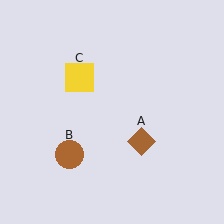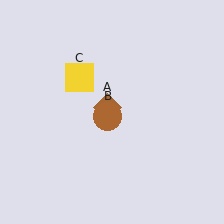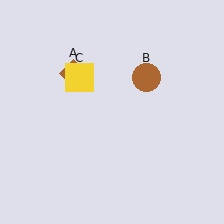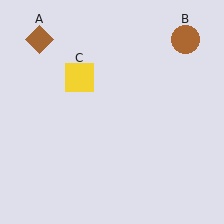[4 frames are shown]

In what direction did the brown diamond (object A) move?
The brown diamond (object A) moved up and to the left.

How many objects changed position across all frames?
2 objects changed position: brown diamond (object A), brown circle (object B).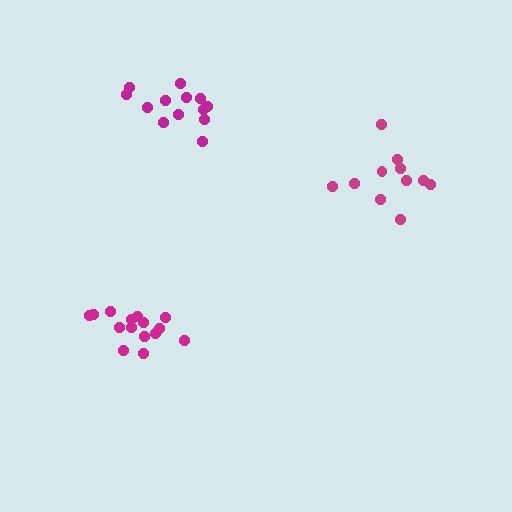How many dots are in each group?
Group 1: 15 dots, Group 2: 11 dots, Group 3: 13 dots (39 total).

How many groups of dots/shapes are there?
There are 3 groups.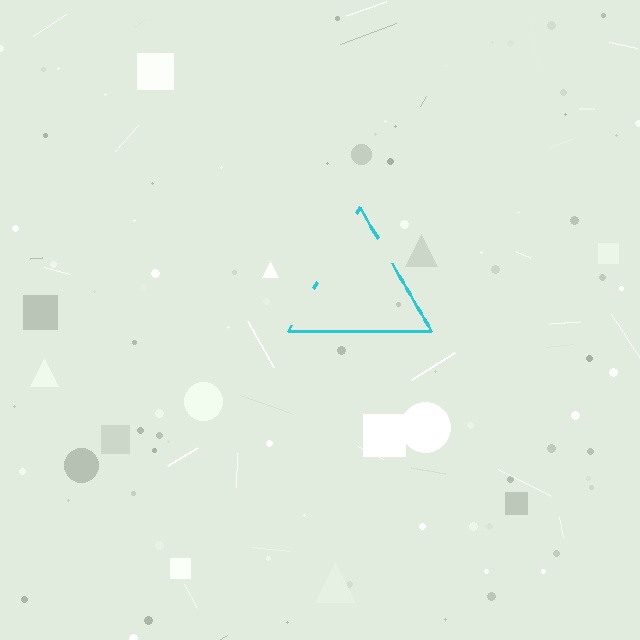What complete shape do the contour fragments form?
The contour fragments form a triangle.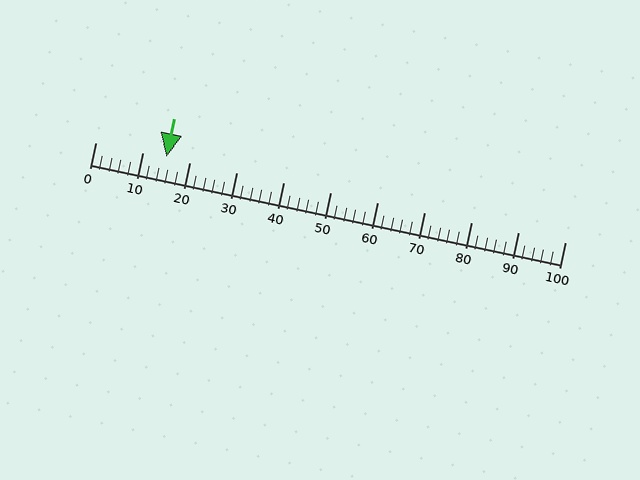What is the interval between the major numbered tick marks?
The major tick marks are spaced 10 units apart.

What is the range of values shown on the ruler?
The ruler shows values from 0 to 100.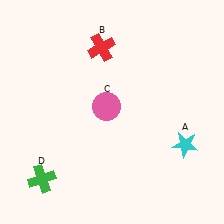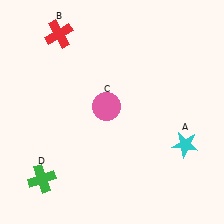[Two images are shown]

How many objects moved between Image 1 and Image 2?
1 object moved between the two images.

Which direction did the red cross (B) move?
The red cross (B) moved left.